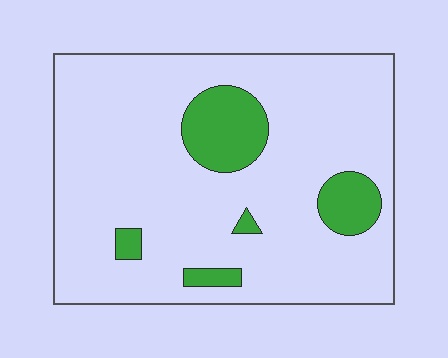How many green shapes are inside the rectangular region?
5.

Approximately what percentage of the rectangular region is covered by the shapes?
Approximately 15%.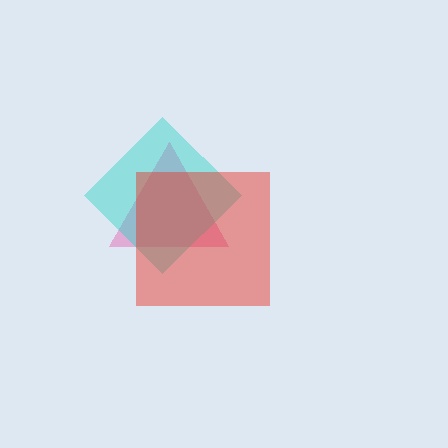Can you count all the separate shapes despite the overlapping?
Yes, there are 3 separate shapes.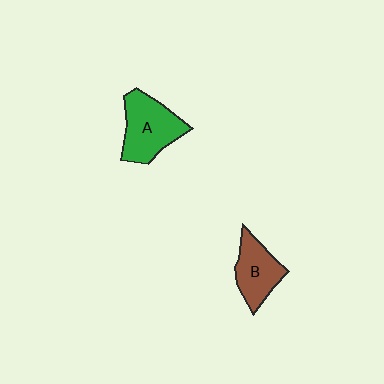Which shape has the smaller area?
Shape B (brown).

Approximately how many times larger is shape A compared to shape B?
Approximately 1.3 times.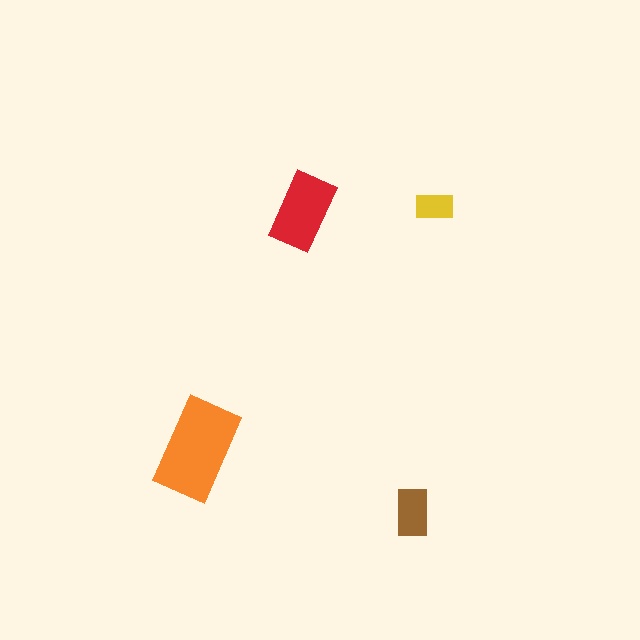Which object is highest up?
The yellow rectangle is topmost.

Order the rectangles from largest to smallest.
the orange one, the red one, the brown one, the yellow one.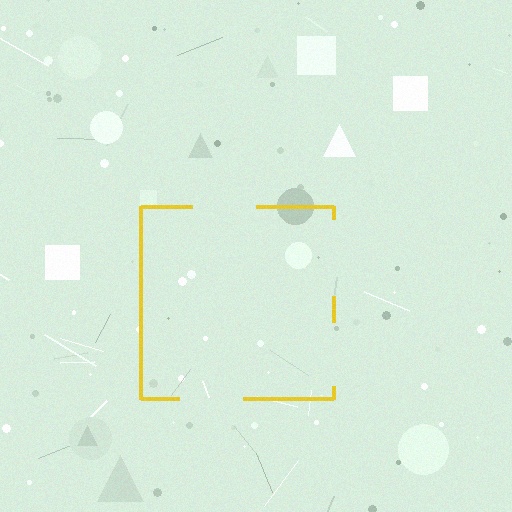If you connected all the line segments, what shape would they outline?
They would outline a square.